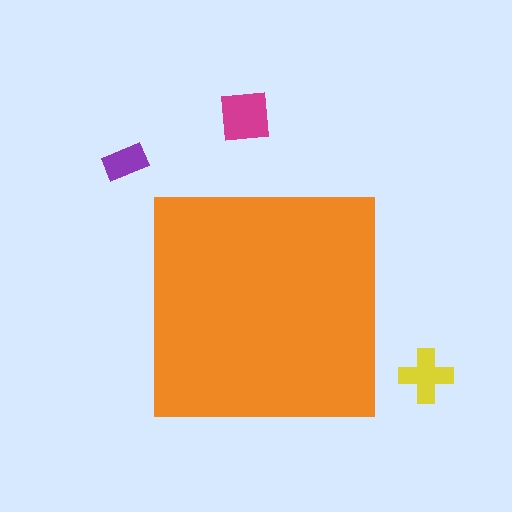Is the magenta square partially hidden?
No, the magenta square is fully visible.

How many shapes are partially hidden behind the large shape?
0 shapes are partially hidden.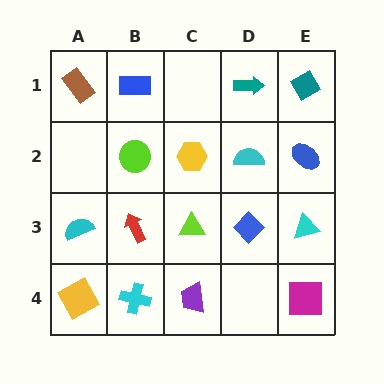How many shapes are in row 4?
4 shapes.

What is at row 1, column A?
A brown rectangle.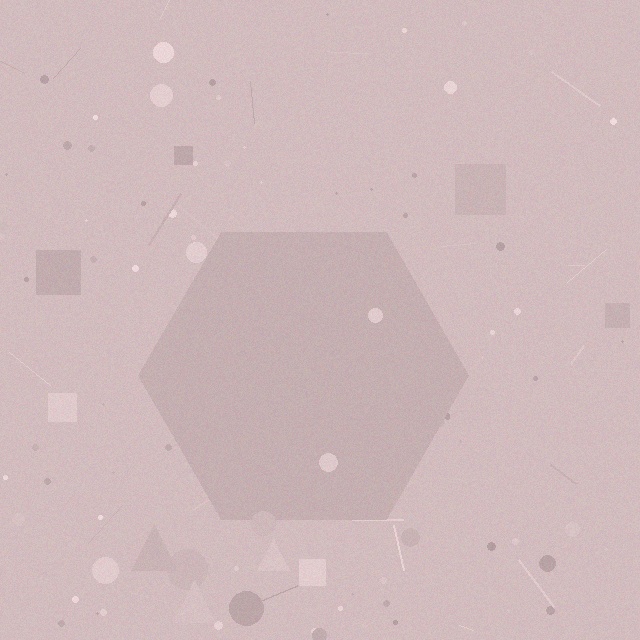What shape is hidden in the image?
A hexagon is hidden in the image.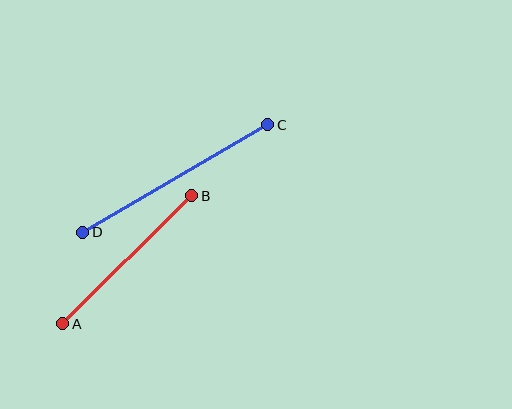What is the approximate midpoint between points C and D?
The midpoint is at approximately (175, 179) pixels.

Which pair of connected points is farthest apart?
Points C and D are farthest apart.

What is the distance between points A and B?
The distance is approximately 182 pixels.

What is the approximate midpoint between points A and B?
The midpoint is at approximately (127, 260) pixels.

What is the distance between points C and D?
The distance is approximately 214 pixels.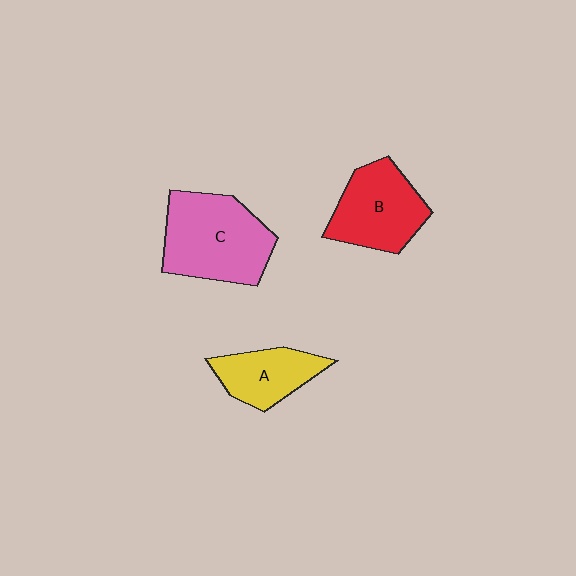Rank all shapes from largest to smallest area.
From largest to smallest: C (pink), B (red), A (yellow).